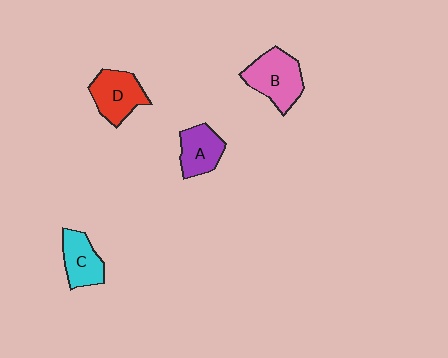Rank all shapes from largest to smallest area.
From largest to smallest: B (pink), D (red), C (cyan), A (purple).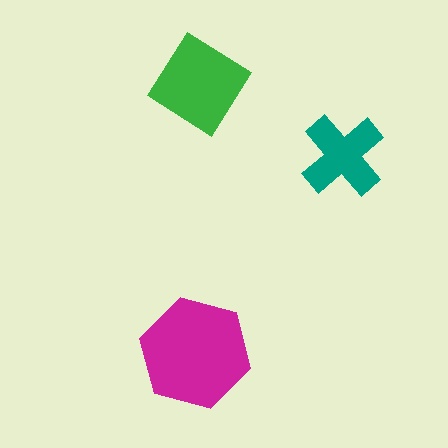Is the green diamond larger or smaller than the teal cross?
Larger.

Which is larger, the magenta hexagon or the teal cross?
The magenta hexagon.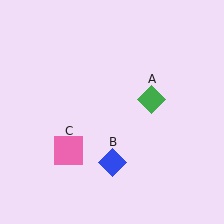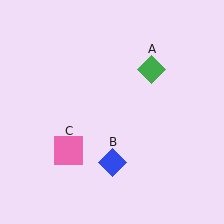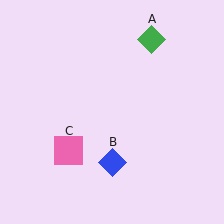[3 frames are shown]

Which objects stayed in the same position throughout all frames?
Blue diamond (object B) and pink square (object C) remained stationary.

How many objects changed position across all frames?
1 object changed position: green diamond (object A).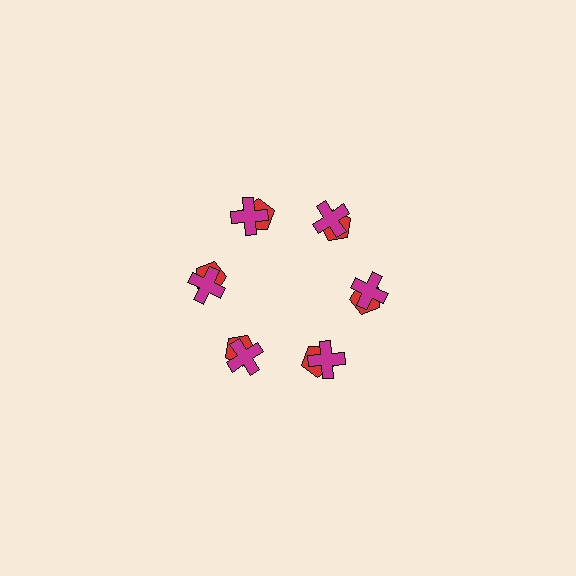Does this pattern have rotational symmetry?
Yes, this pattern has 6-fold rotational symmetry. It looks the same after rotating 60 degrees around the center.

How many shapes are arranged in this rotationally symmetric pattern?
There are 12 shapes, arranged in 6 groups of 2.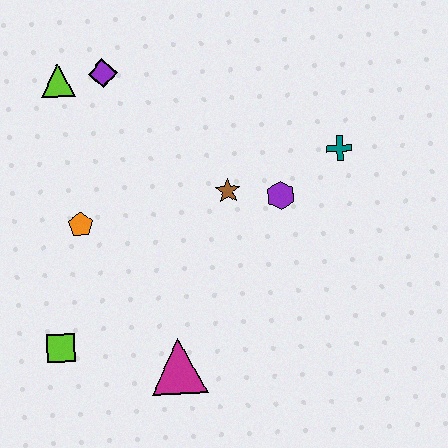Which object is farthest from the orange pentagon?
The teal cross is farthest from the orange pentagon.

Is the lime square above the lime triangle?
No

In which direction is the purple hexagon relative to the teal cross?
The purple hexagon is to the left of the teal cross.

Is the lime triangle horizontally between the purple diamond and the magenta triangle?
No